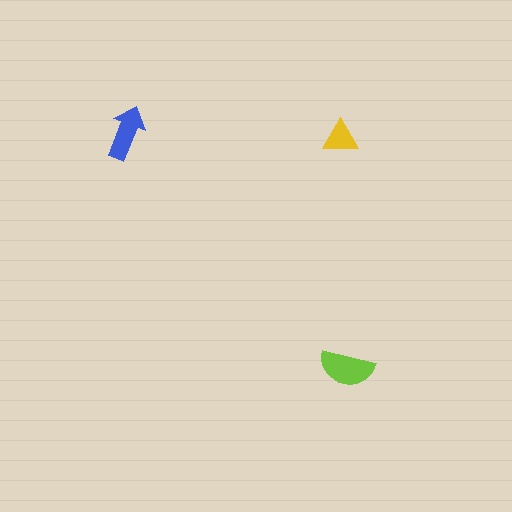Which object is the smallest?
The yellow triangle.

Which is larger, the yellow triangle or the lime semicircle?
The lime semicircle.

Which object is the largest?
The lime semicircle.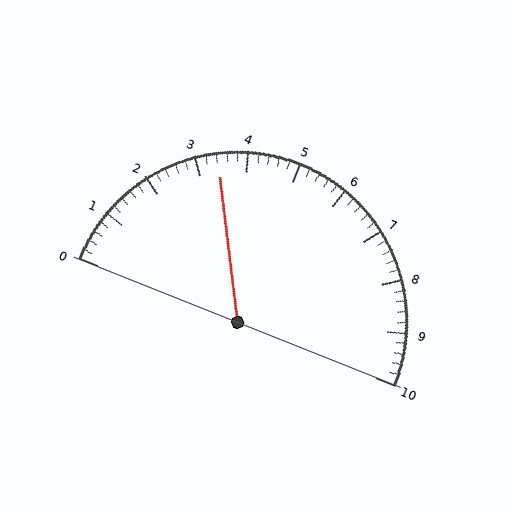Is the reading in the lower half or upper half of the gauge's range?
The reading is in the lower half of the range (0 to 10).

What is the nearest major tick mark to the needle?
The nearest major tick mark is 3.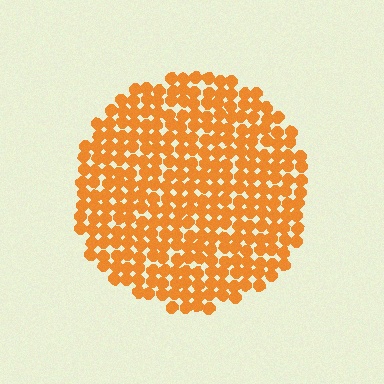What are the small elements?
The small elements are circles.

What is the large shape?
The large shape is a circle.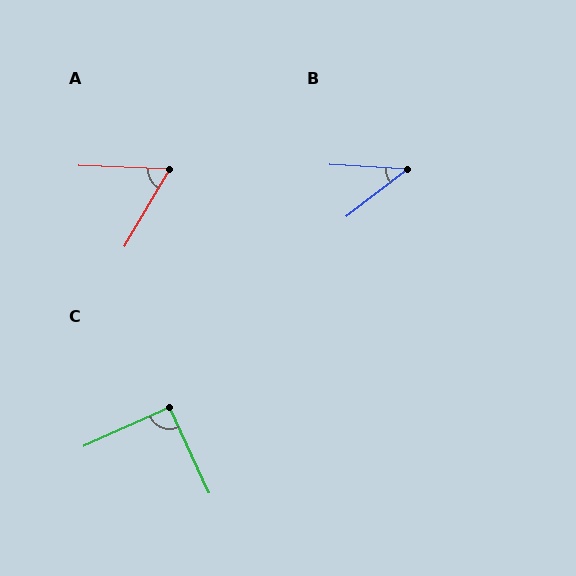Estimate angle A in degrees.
Approximately 62 degrees.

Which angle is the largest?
C, at approximately 91 degrees.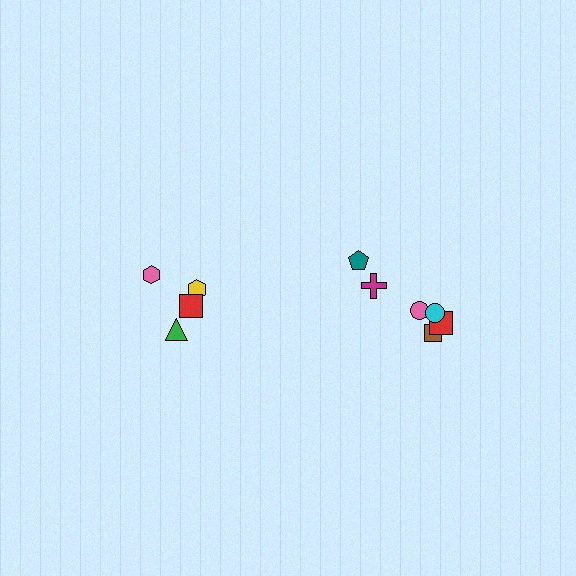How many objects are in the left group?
There are 4 objects.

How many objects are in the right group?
There are 6 objects.